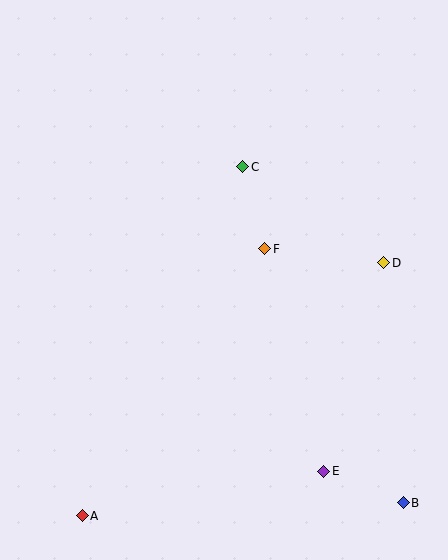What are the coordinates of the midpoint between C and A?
The midpoint between C and A is at (162, 341).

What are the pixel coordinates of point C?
Point C is at (243, 167).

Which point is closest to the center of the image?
Point F at (265, 249) is closest to the center.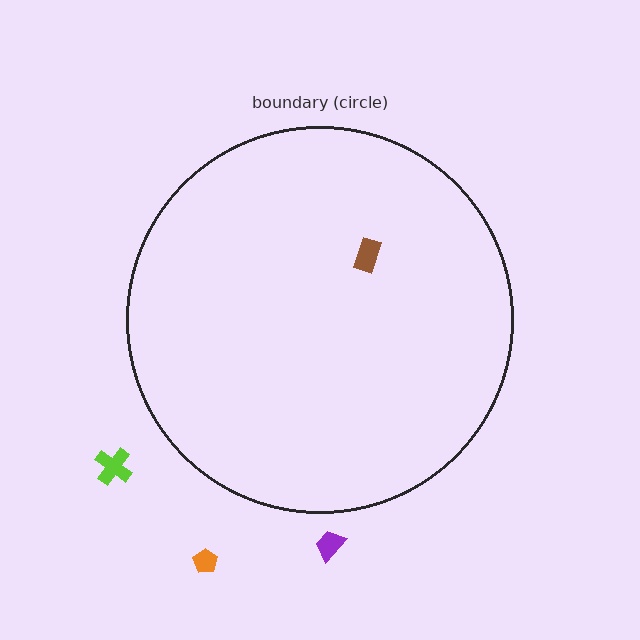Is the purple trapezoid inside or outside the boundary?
Outside.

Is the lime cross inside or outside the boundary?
Outside.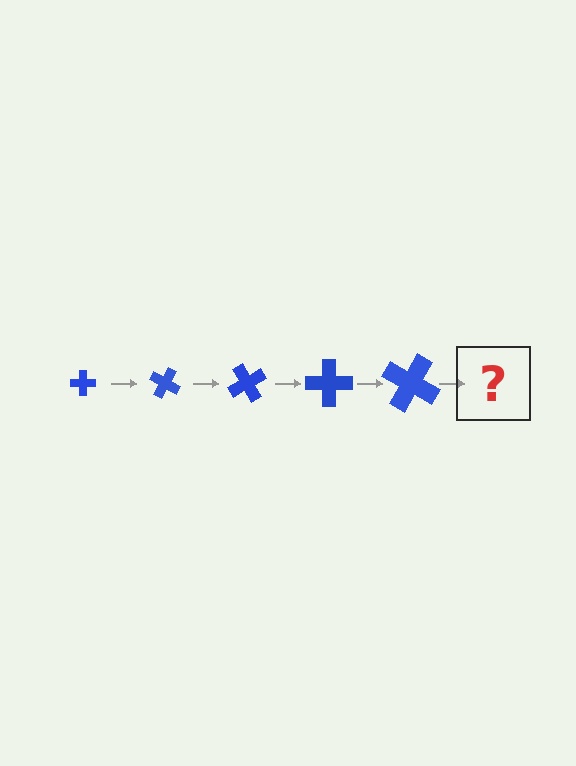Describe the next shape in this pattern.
It should be a cross, larger than the previous one and rotated 150 degrees from the start.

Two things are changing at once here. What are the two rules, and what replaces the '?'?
The two rules are that the cross grows larger each step and it rotates 30 degrees each step. The '?' should be a cross, larger than the previous one and rotated 150 degrees from the start.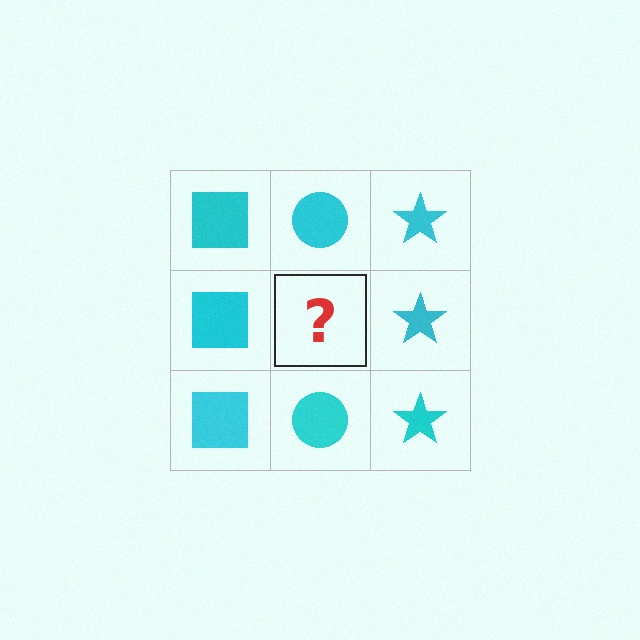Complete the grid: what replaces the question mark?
The question mark should be replaced with a cyan circle.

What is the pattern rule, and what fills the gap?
The rule is that each column has a consistent shape. The gap should be filled with a cyan circle.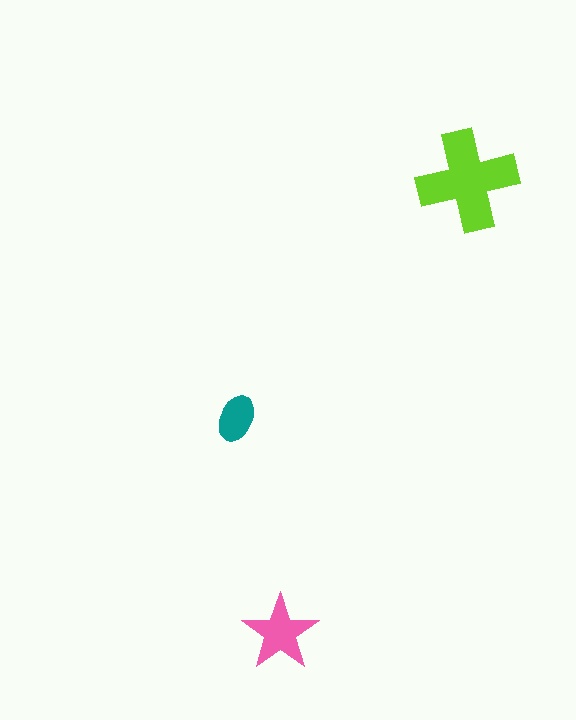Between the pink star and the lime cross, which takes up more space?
The lime cross.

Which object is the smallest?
The teal ellipse.